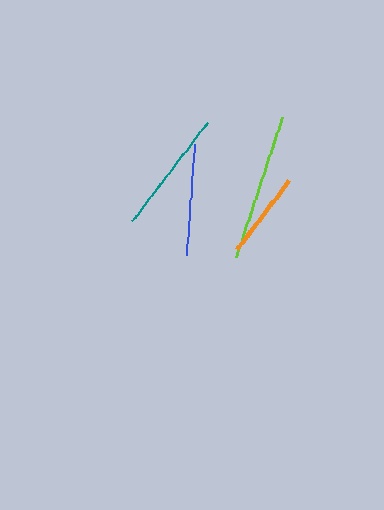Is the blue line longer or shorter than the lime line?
The lime line is longer than the blue line.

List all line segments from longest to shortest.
From longest to shortest: lime, teal, blue, orange.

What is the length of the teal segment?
The teal segment is approximately 124 pixels long.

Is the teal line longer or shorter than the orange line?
The teal line is longer than the orange line.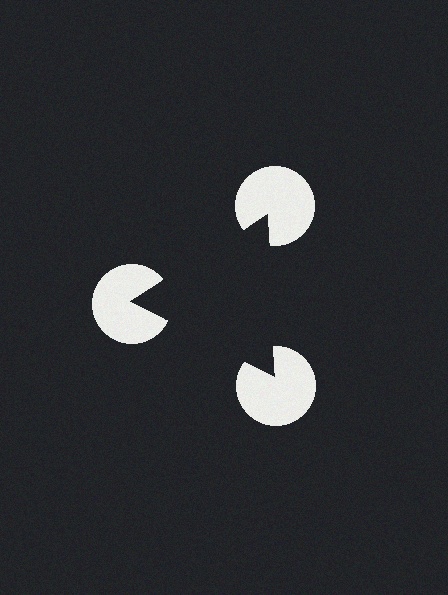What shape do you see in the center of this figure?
An illusory triangle — its edges are inferred from the aligned wedge cuts in the pac-man discs, not physically drawn.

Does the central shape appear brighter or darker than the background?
It typically appears slightly darker than the background, even though no actual brightness change is drawn.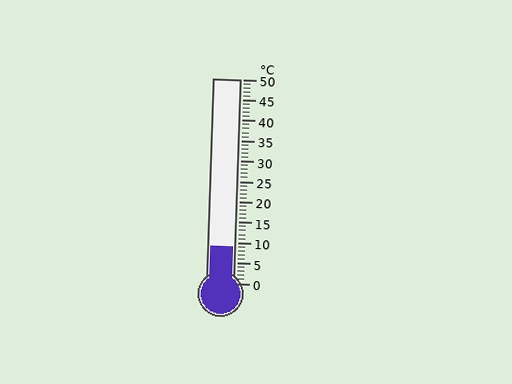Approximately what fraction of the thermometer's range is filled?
The thermometer is filled to approximately 20% of its range.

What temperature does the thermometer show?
The thermometer shows approximately 9°C.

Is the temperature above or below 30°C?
The temperature is below 30°C.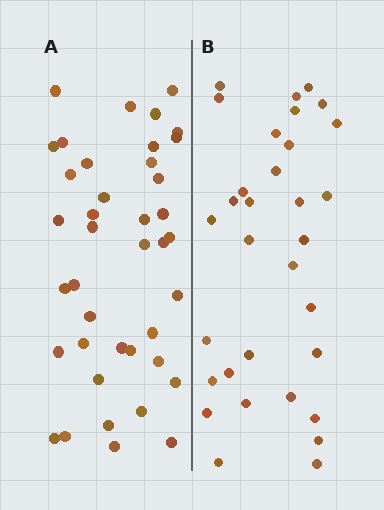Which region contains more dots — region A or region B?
Region A (the left region) has more dots.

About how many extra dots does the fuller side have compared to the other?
Region A has roughly 8 or so more dots than region B.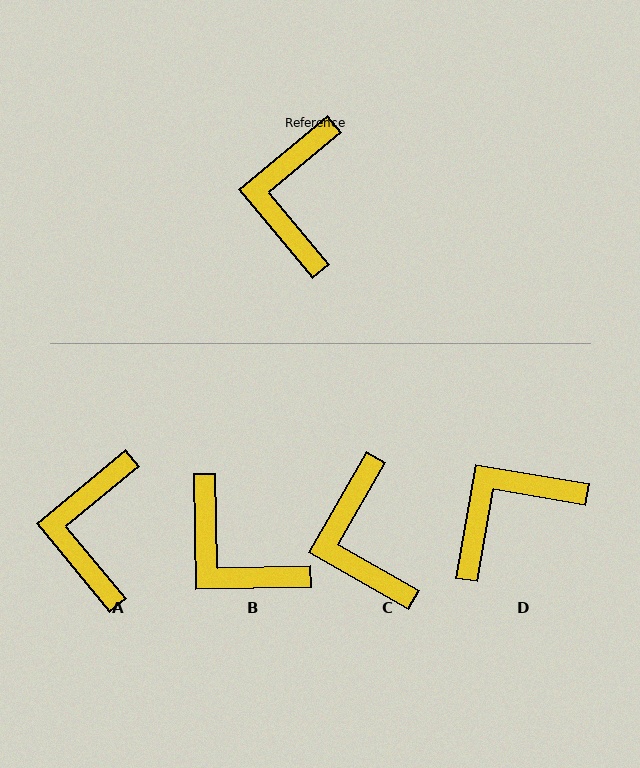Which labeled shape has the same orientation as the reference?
A.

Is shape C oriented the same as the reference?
No, it is off by about 21 degrees.